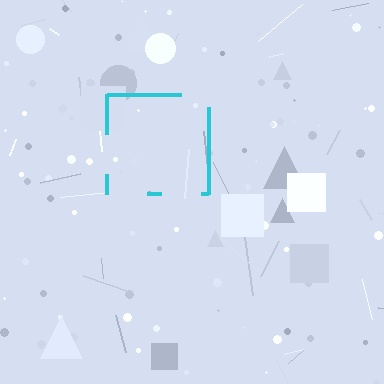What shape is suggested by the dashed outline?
The dashed outline suggests a square.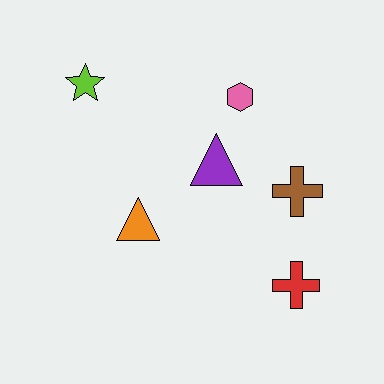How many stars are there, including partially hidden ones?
There is 1 star.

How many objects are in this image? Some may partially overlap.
There are 6 objects.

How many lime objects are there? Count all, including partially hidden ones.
There is 1 lime object.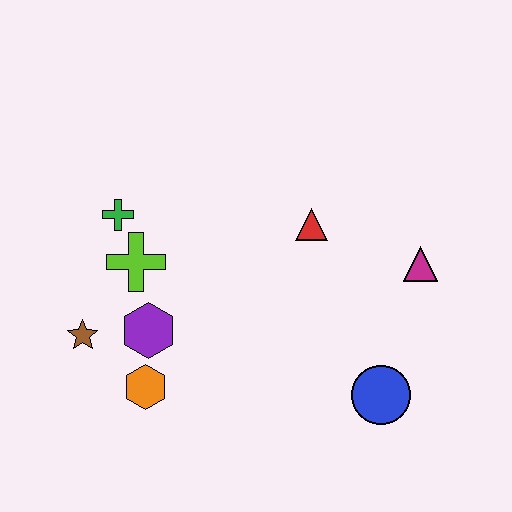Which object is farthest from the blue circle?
The green cross is farthest from the blue circle.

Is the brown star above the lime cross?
No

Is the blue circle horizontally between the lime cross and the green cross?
No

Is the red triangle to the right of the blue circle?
No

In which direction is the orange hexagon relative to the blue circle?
The orange hexagon is to the left of the blue circle.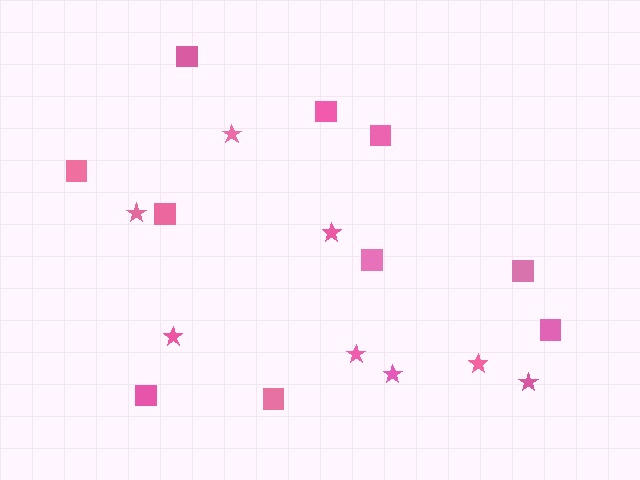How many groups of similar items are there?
There are 2 groups: one group of squares (10) and one group of stars (8).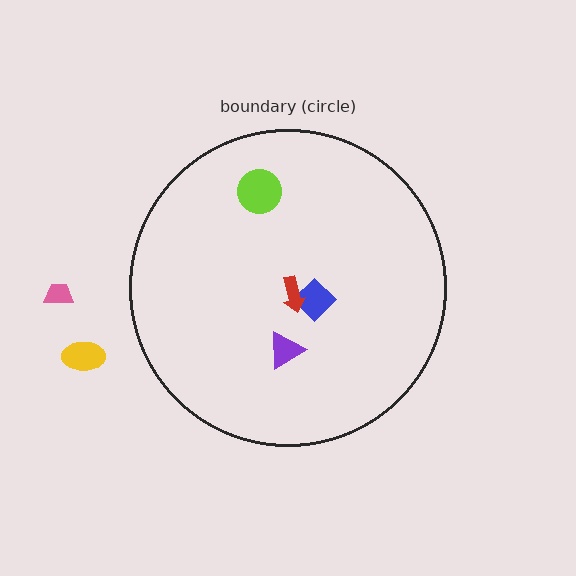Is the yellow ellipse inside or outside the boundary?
Outside.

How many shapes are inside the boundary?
4 inside, 2 outside.